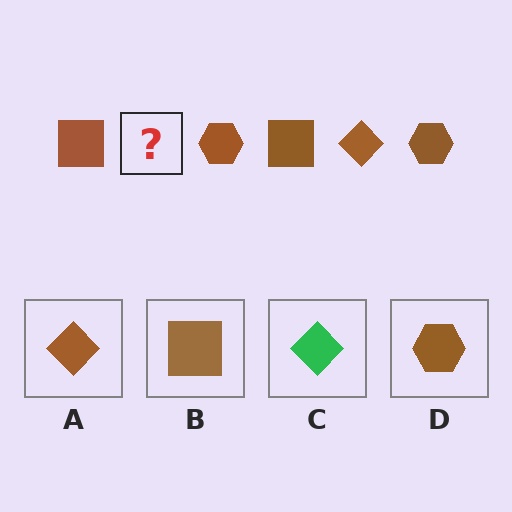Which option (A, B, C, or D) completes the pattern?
A.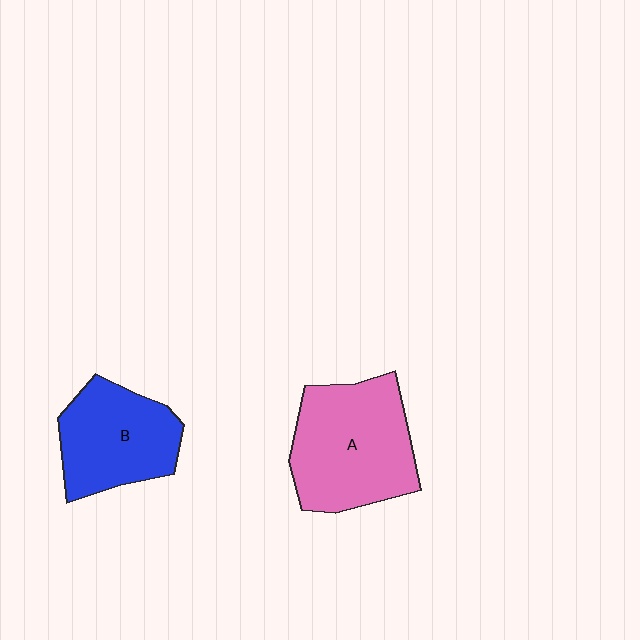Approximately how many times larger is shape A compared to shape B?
Approximately 1.3 times.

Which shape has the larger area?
Shape A (pink).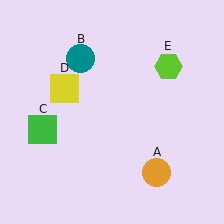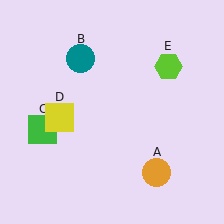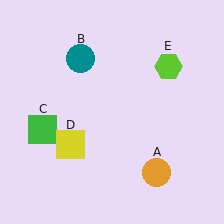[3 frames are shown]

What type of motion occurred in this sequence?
The yellow square (object D) rotated counterclockwise around the center of the scene.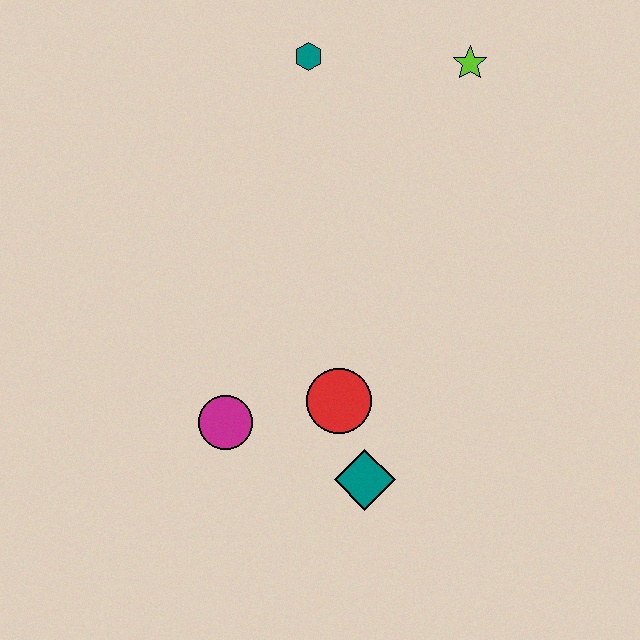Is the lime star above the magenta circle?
Yes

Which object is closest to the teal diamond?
The red circle is closest to the teal diamond.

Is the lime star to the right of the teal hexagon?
Yes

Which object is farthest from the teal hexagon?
The teal diamond is farthest from the teal hexagon.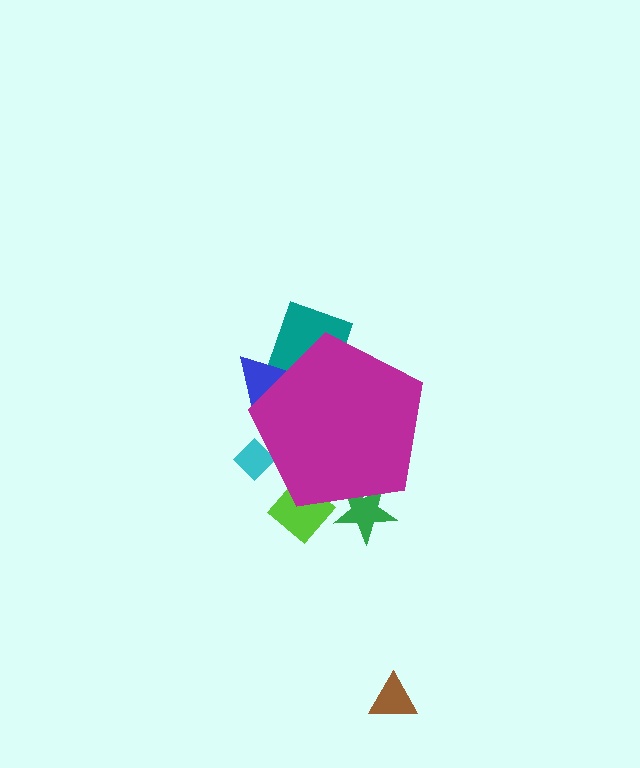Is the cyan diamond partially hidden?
Yes, the cyan diamond is partially hidden behind the magenta pentagon.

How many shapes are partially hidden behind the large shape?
5 shapes are partially hidden.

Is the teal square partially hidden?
Yes, the teal square is partially hidden behind the magenta pentagon.